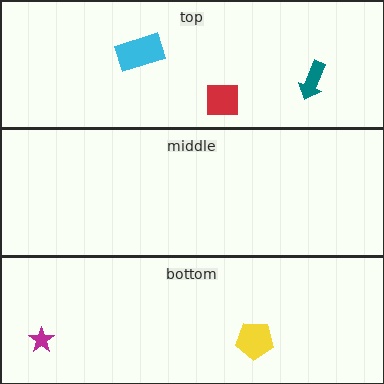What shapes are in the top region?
The teal arrow, the red square, the cyan rectangle.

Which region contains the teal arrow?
The top region.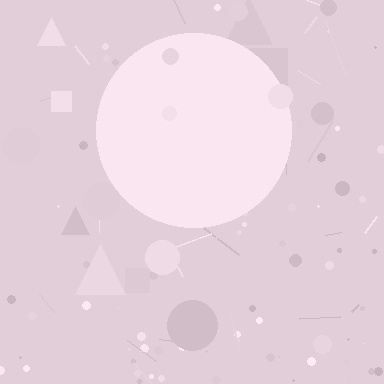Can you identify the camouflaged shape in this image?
The camouflaged shape is a circle.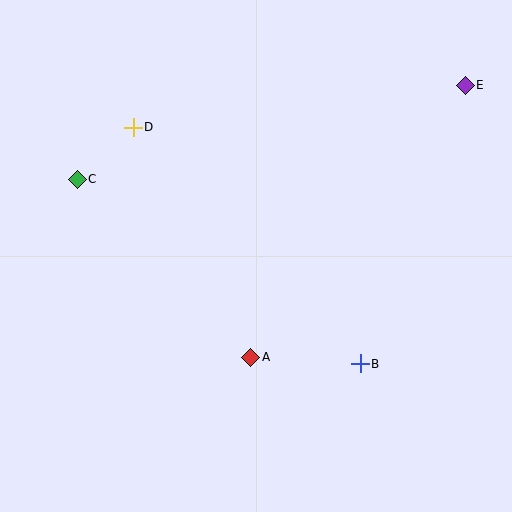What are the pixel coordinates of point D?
Point D is at (133, 127).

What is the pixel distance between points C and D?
The distance between C and D is 77 pixels.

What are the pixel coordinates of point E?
Point E is at (465, 85).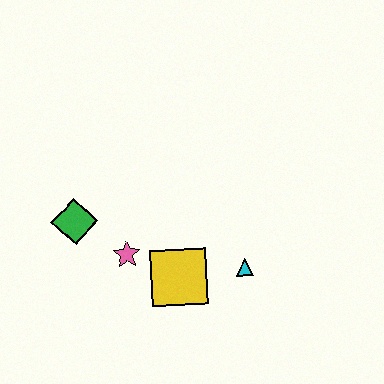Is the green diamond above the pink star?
Yes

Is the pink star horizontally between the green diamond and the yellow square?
Yes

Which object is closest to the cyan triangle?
The yellow square is closest to the cyan triangle.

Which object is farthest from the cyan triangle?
The green diamond is farthest from the cyan triangle.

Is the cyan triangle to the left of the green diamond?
No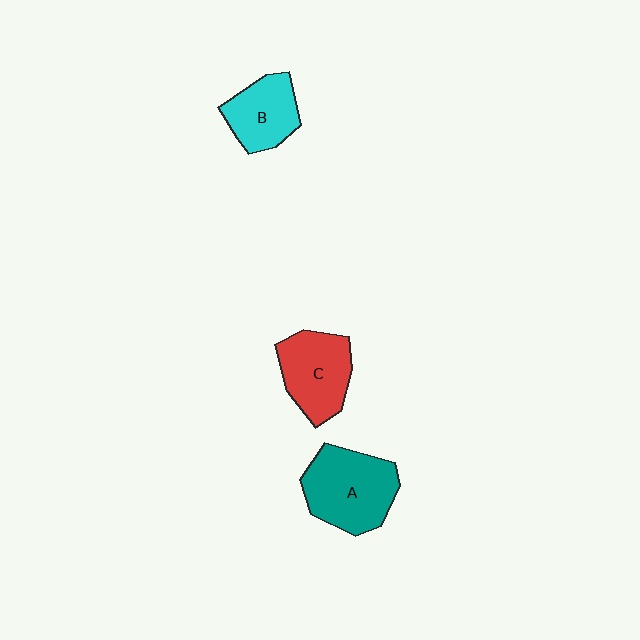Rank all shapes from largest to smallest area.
From largest to smallest: A (teal), C (red), B (cyan).